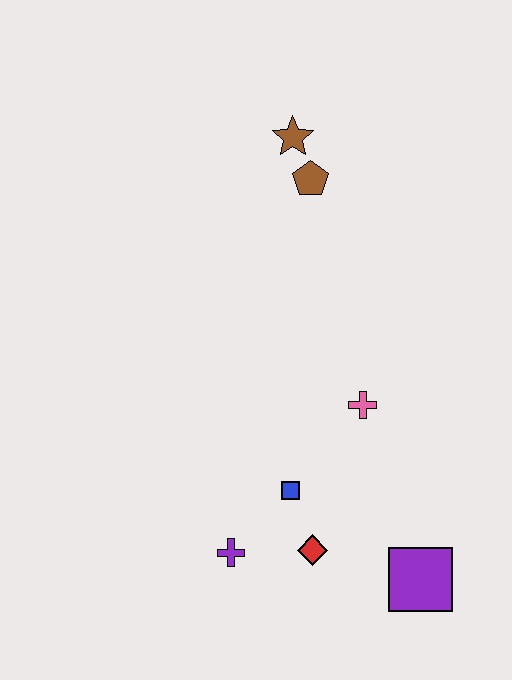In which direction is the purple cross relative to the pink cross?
The purple cross is below the pink cross.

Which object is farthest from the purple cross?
The brown star is farthest from the purple cross.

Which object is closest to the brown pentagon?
The brown star is closest to the brown pentagon.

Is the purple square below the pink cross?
Yes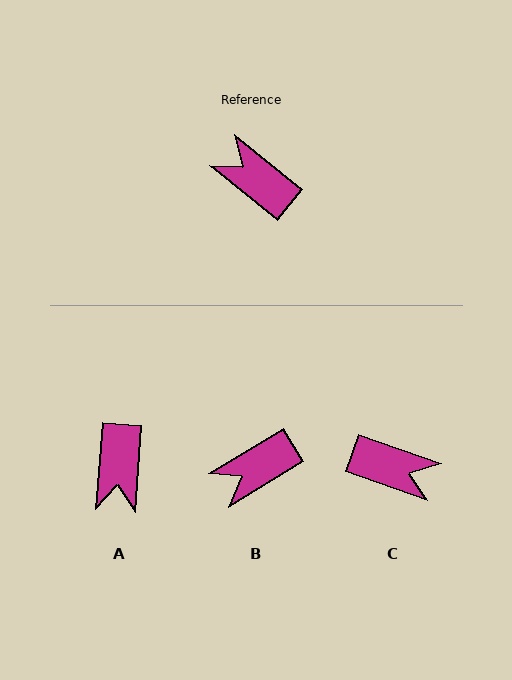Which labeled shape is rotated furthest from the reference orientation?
C, about 161 degrees away.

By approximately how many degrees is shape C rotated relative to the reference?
Approximately 161 degrees clockwise.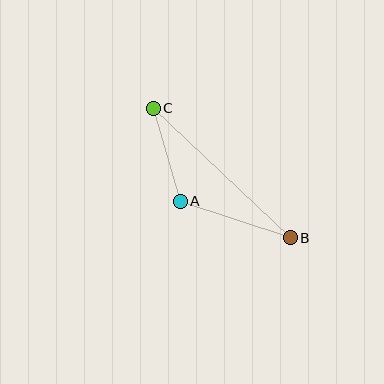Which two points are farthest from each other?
Points B and C are farthest from each other.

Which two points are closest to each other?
Points A and C are closest to each other.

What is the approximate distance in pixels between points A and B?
The distance between A and B is approximately 116 pixels.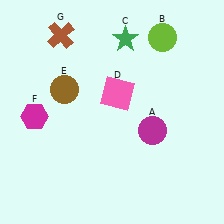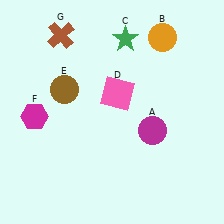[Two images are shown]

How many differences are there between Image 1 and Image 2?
There is 1 difference between the two images.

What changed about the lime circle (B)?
In Image 1, B is lime. In Image 2, it changed to orange.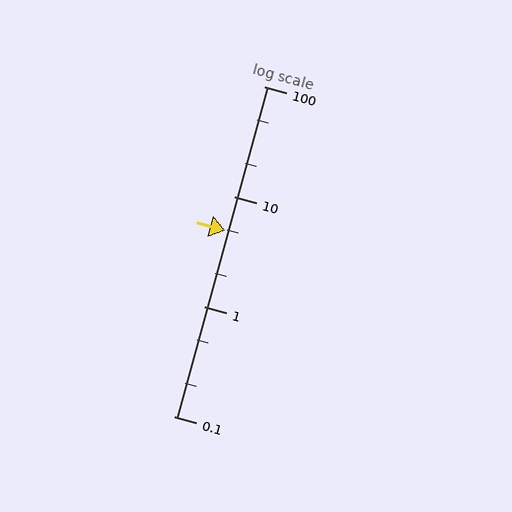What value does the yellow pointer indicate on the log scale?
The pointer indicates approximately 4.9.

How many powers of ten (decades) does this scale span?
The scale spans 3 decades, from 0.1 to 100.